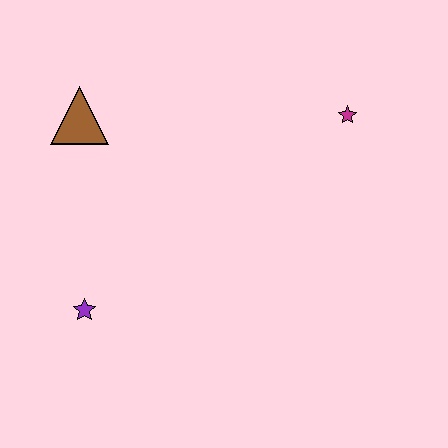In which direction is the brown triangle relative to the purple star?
The brown triangle is above the purple star.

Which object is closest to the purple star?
The brown triangle is closest to the purple star.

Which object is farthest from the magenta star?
The purple star is farthest from the magenta star.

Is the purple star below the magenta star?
Yes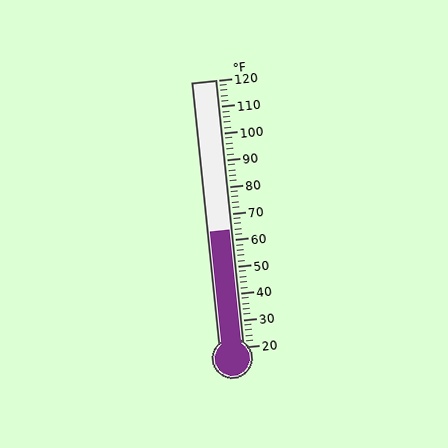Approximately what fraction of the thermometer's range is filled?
The thermometer is filled to approximately 45% of its range.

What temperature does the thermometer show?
The thermometer shows approximately 64°F.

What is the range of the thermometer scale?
The thermometer scale ranges from 20°F to 120°F.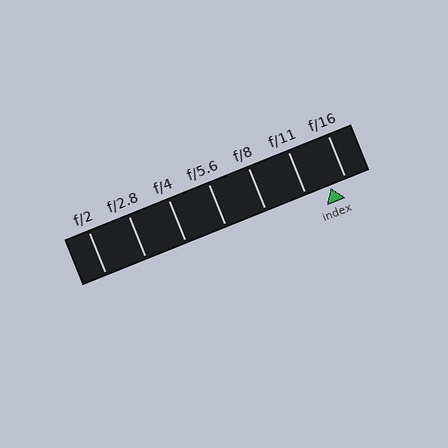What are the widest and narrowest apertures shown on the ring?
The widest aperture shown is f/2 and the narrowest is f/16.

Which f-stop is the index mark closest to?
The index mark is closest to f/16.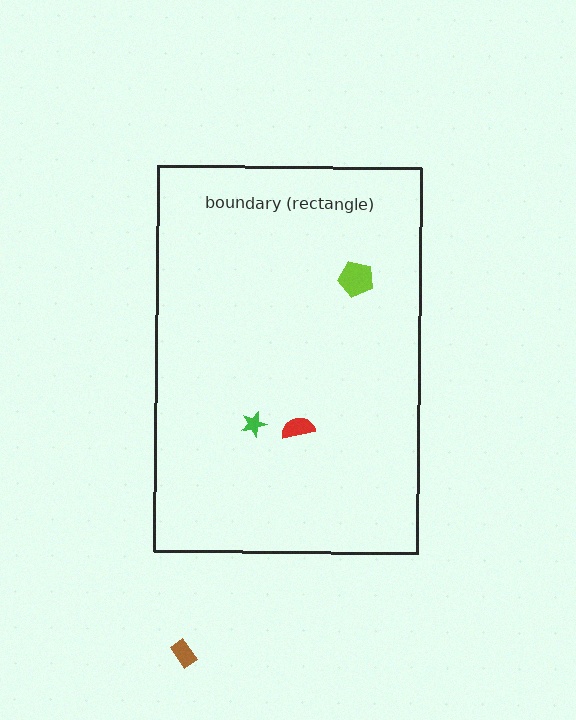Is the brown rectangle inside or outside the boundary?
Outside.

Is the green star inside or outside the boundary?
Inside.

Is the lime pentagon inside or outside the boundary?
Inside.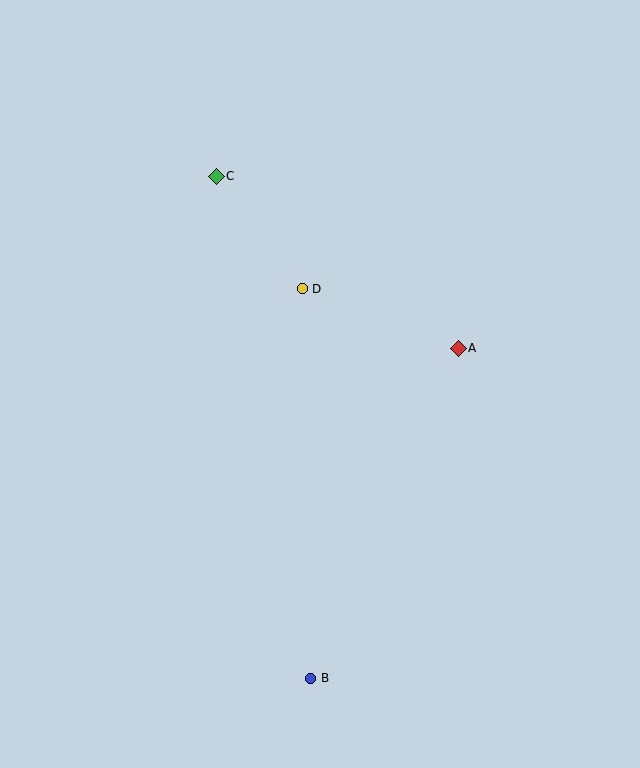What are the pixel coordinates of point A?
Point A is at (458, 349).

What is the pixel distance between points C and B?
The distance between C and B is 511 pixels.